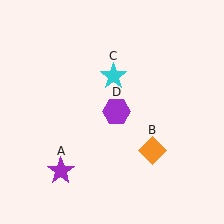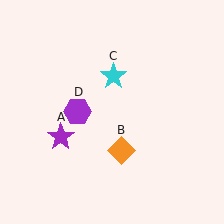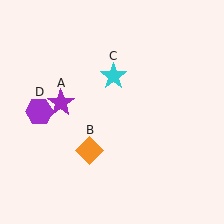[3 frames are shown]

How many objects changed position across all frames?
3 objects changed position: purple star (object A), orange diamond (object B), purple hexagon (object D).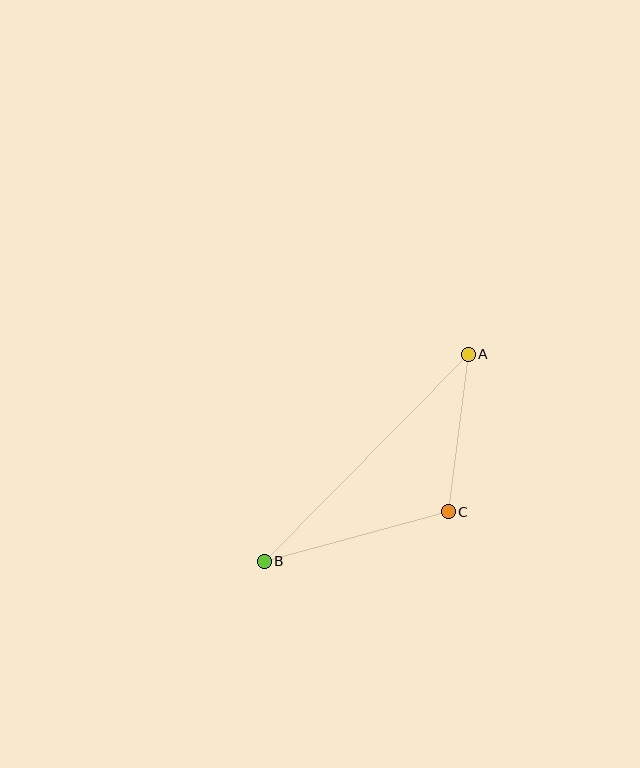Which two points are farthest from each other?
Points A and B are farthest from each other.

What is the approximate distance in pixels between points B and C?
The distance between B and C is approximately 191 pixels.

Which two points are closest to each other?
Points A and C are closest to each other.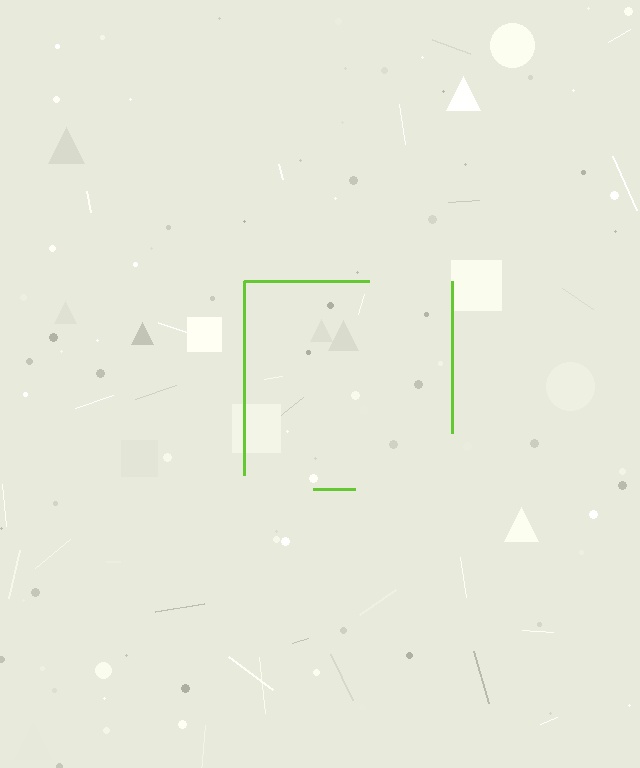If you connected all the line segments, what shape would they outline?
They would outline a square.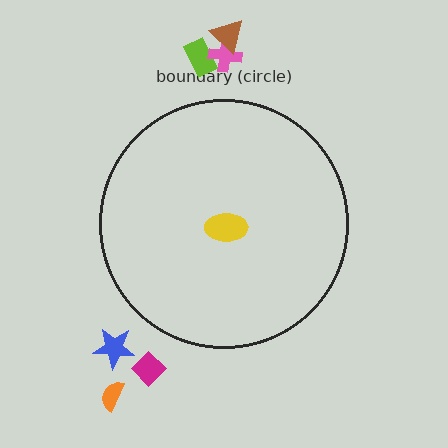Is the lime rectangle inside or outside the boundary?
Outside.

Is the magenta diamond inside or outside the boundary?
Outside.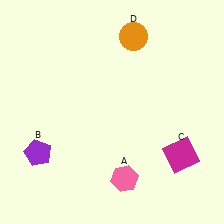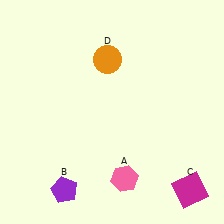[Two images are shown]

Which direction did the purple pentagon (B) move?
The purple pentagon (B) moved down.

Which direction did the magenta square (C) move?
The magenta square (C) moved down.